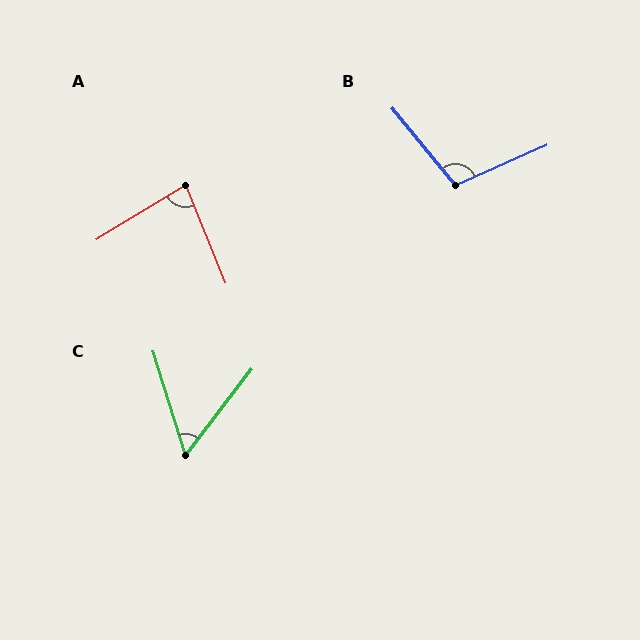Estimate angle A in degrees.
Approximately 81 degrees.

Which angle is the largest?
B, at approximately 105 degrees.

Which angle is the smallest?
C, at approximately 55 degrees.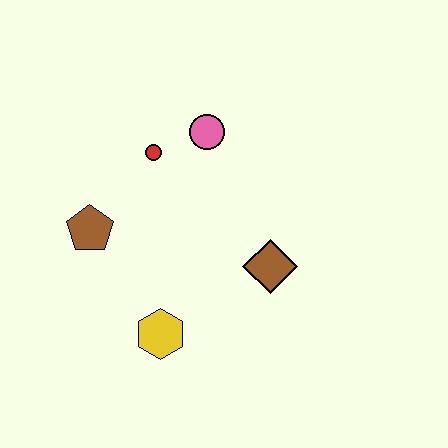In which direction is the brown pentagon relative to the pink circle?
The brown pentagon is to the left of the pink circle.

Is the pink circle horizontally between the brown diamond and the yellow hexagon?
Yes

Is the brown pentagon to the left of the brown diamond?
Yes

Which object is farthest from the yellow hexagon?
The pink circle is farthest from the yellow hexagon.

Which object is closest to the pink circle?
The red circle is closest to the pink circle.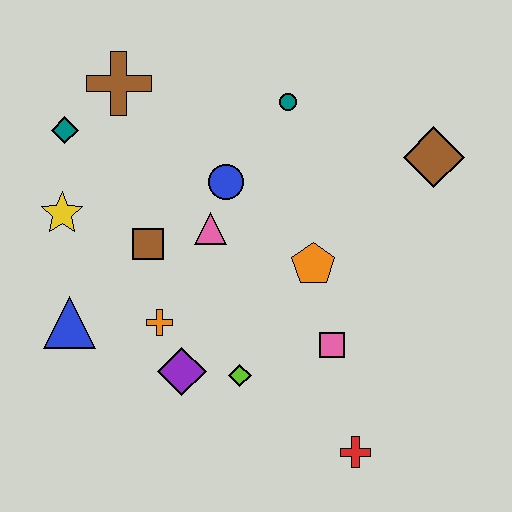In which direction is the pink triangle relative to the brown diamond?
The pink triangle is to the left of the brown diamond.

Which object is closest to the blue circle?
The pink triangle is closest to the blue circle.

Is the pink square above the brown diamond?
No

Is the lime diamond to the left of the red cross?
Yes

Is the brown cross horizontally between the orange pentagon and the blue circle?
No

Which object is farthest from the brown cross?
The red cross is farthest from the brown cross.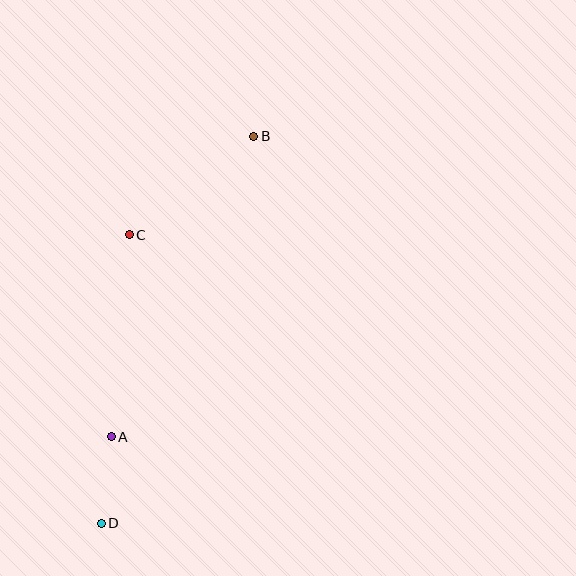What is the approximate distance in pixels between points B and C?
The distance between B and C is approximately 159 pixels.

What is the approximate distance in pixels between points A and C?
The distance between A and C is approximately 203 pixels.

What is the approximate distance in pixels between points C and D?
The distance between C and D is approximately 290 pixels.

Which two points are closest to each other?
Points A and D are closest to each other.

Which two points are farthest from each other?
Points B and D are farthest from each other.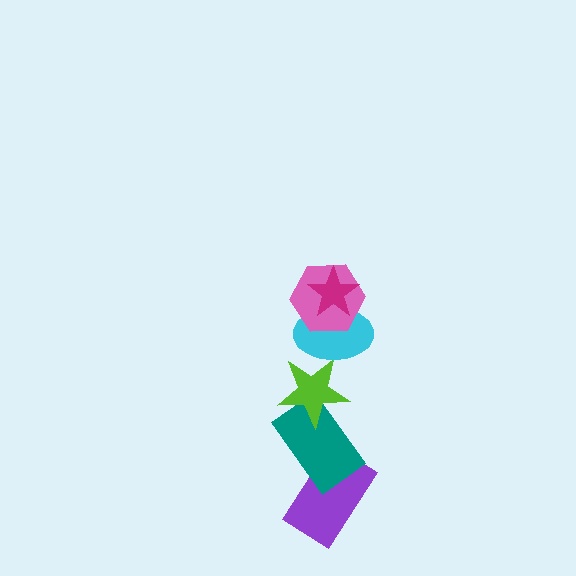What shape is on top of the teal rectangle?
The lime star is on top of the teal rectangle.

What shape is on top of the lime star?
The cyan ellipse is on top of the lime star.